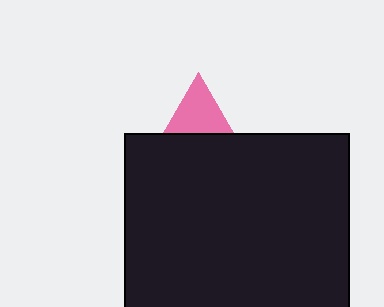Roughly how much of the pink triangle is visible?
A small part of it is visible (roughly 35%).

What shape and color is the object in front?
The object in front is a black square.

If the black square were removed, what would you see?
You would see the complete pink triangle.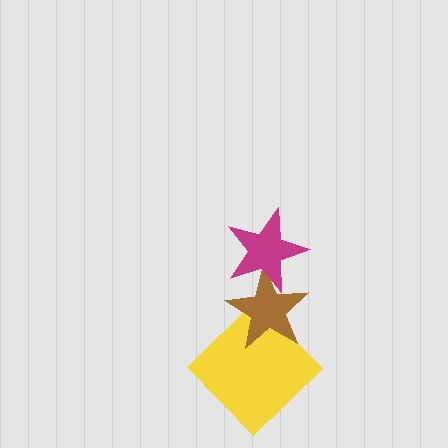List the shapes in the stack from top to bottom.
From top to bottom: the magenta star, the brown star, the yellow diamond.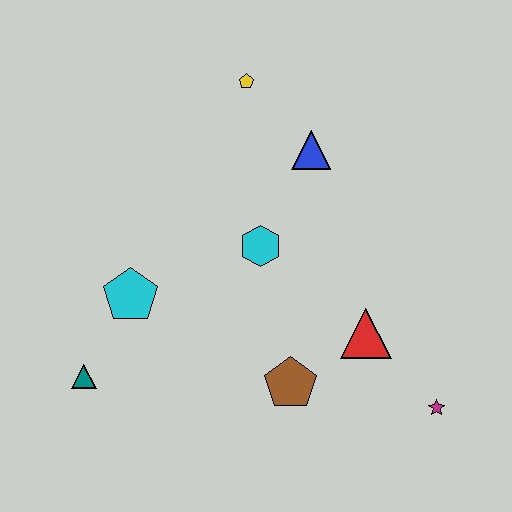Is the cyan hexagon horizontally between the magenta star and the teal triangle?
Yes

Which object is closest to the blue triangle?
The yellow pentagon is closest to the blue triangle.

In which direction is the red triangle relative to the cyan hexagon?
The red triangle is to the right of the cyan hexagon.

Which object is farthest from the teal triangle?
The magenta star is farthest from the teal triangle.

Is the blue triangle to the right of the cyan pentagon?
Yes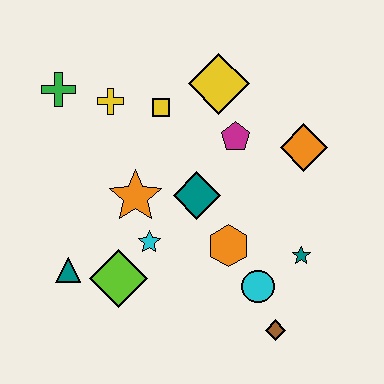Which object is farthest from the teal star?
The green cross is farthest from the teal star.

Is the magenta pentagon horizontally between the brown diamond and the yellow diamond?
Yes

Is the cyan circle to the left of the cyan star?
No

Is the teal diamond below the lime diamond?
No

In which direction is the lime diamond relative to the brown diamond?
The lime diamond is to the left of the brown diamond.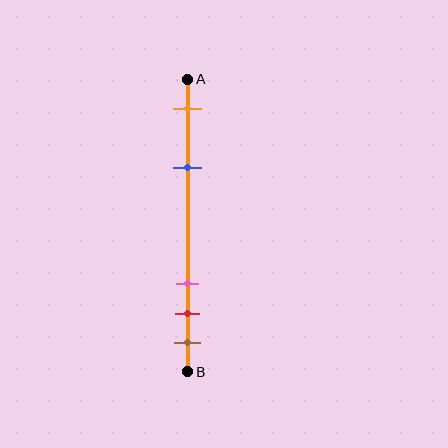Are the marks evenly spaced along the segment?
No, the marks are not evenly spaced.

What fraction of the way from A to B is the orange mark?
The orange mark is approximately 10% (0.1) of the way from A to B.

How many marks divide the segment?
There are 5 marks dividing the segment.